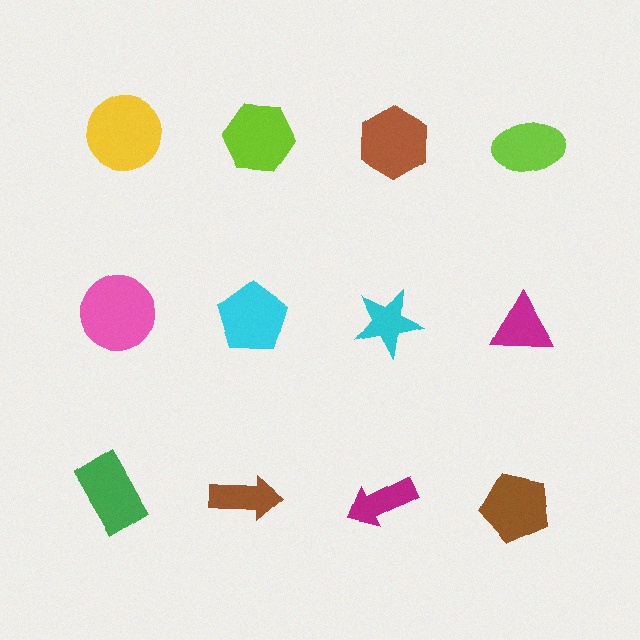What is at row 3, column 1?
A green rectangle.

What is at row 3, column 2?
A brown arrow.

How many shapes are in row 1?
4 shapes.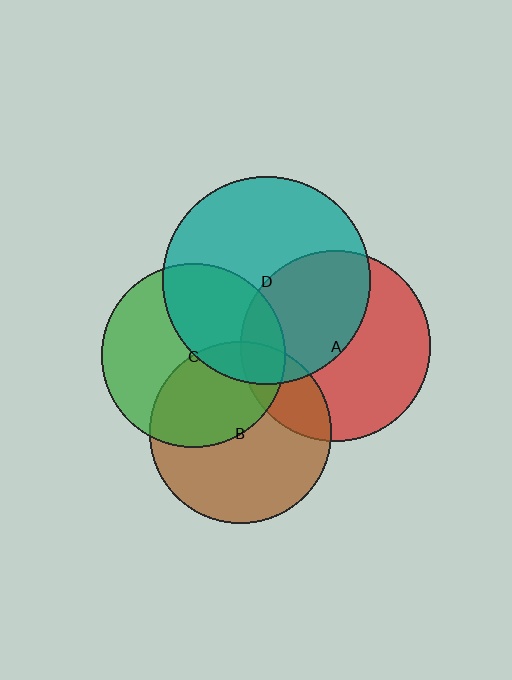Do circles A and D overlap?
Yes.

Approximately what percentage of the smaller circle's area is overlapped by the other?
Approximately 45%.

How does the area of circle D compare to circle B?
Approximately 1.3 times.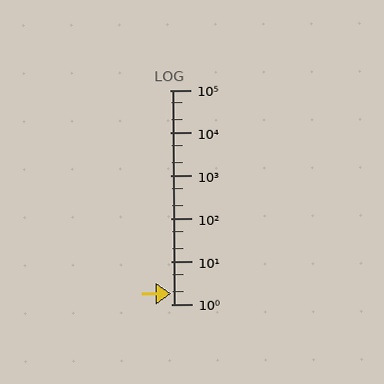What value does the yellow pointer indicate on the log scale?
The pointer indicates approximately 1.8.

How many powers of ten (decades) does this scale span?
The scale spans 5 decades, from 1 to 100000.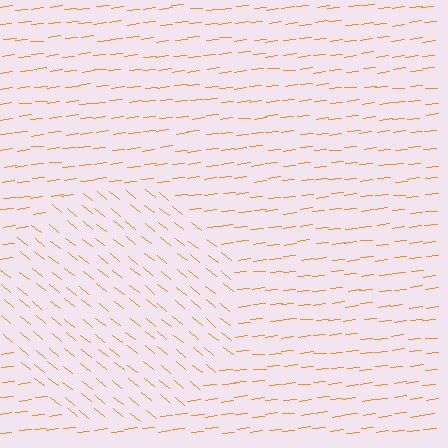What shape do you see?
I see a circle.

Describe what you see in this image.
The image is filled with small orange line segments. A circle region in the image has lines oriented differently from the surrounding lines, creating a visible texture boundary.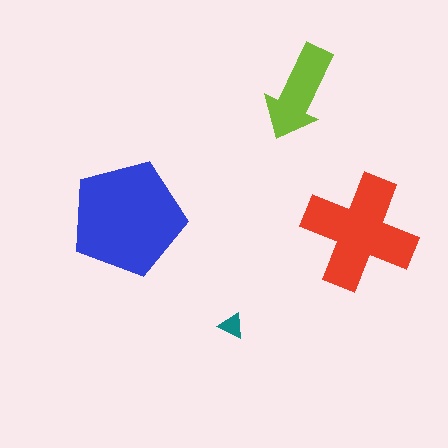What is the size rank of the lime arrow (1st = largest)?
3rd.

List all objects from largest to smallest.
The blue pentagon, the red cross, the lime arrow, the teal triangle.